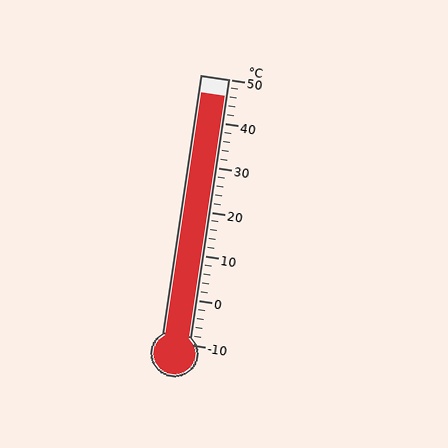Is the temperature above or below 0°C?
The temperature is above 0°C.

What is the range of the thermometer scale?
The thermometer scale ranges from -10°C to 50°C.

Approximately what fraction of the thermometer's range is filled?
The thermometer is filled to approximately 95% of its range.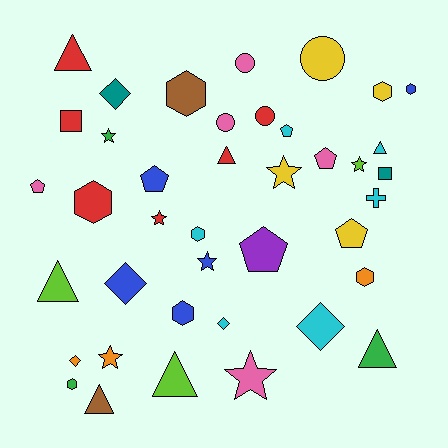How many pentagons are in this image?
There are 6 pentagons.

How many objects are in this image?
There are 40 objects.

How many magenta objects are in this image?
There are no magenta objects.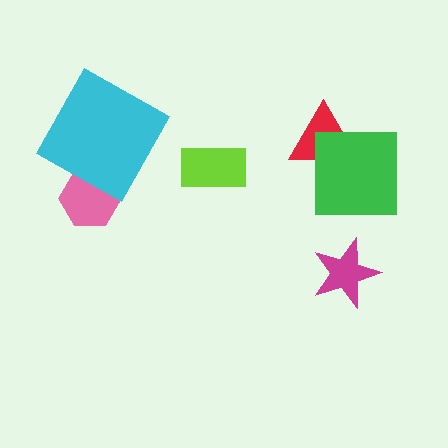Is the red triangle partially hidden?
Yes, it is partially covered by another shape.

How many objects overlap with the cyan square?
1 object overlaps with the cyan square.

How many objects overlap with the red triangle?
1 object overlaps with the red triangle.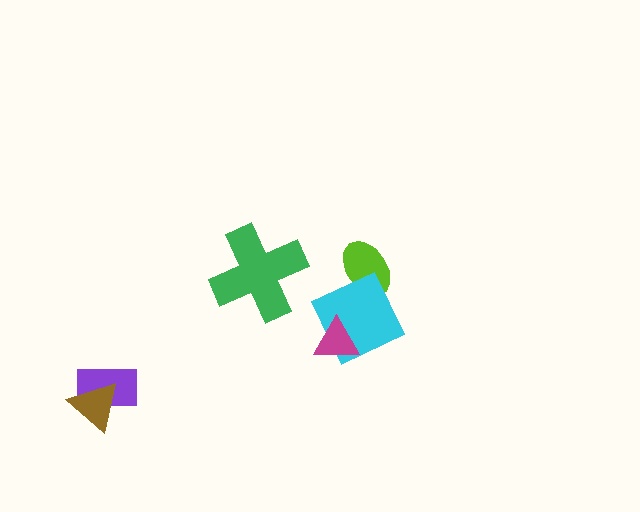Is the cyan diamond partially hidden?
Yes, it is partially covered by another shape.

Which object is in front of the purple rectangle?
The brown triangle is in front of the purple rectangle.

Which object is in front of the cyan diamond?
The magenta triangle is in front of the cyan diamond.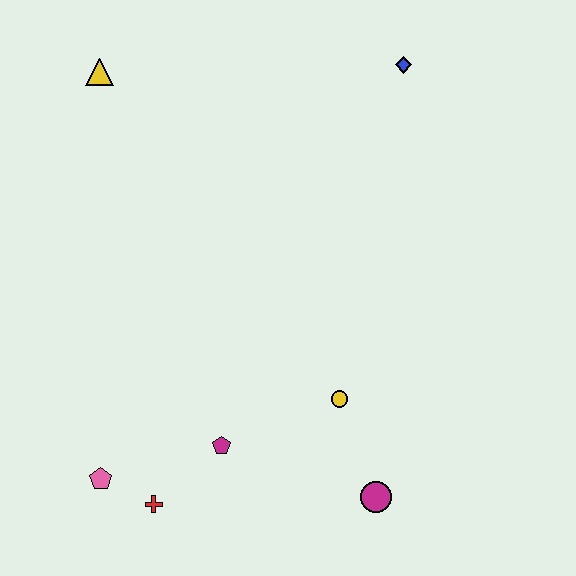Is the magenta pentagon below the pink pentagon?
No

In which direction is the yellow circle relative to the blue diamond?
The yellow circle is below the blue diamond.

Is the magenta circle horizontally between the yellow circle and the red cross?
No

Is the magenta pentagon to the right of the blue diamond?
No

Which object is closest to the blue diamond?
The yellow triangle is closest to the blue diamond.